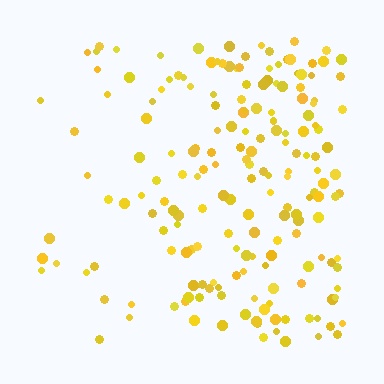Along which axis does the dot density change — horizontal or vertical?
Horizontal.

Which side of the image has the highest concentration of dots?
The right.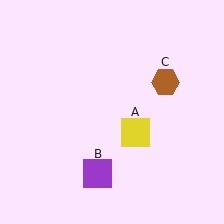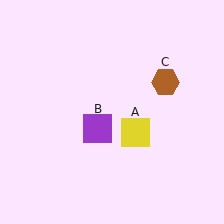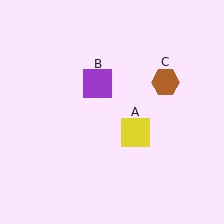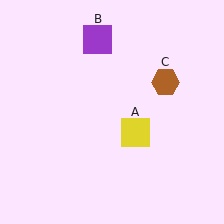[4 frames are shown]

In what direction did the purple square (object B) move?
The purple square (object B) moved up.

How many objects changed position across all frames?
1 object changed position: purple square (object B).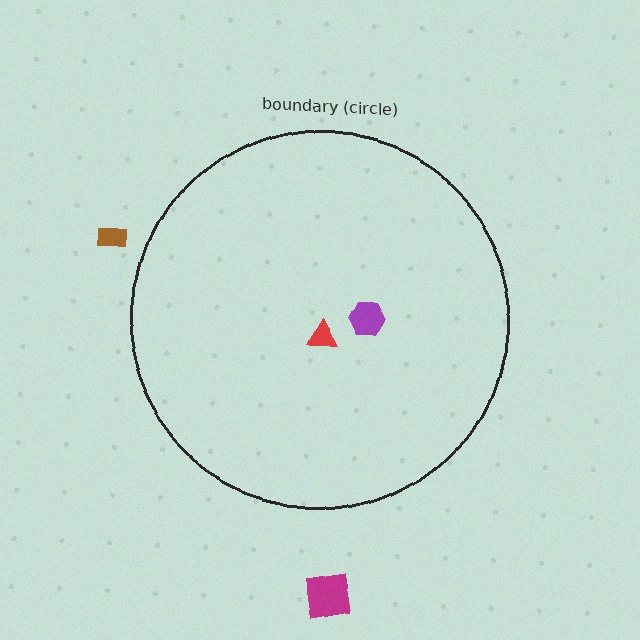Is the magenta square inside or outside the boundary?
Outside.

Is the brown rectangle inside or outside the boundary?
Outside.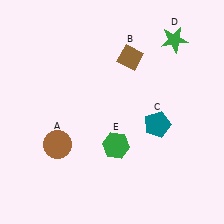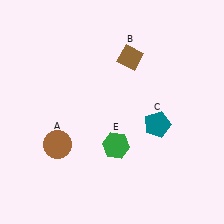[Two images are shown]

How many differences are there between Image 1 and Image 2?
There is 1 difference between the two images.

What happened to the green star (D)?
The green star (D) was removed in Image 2. It was in the top-right area of Image 1.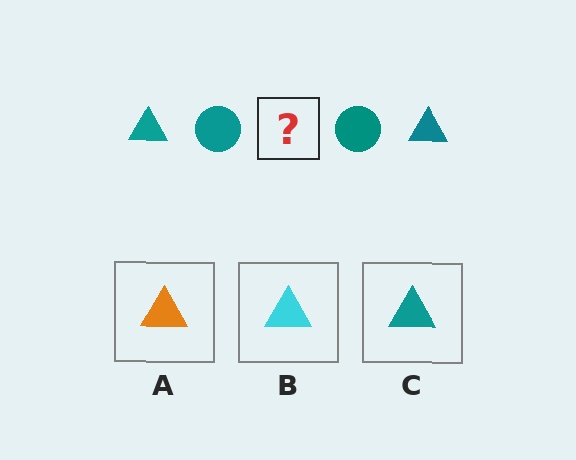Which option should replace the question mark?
Option C.